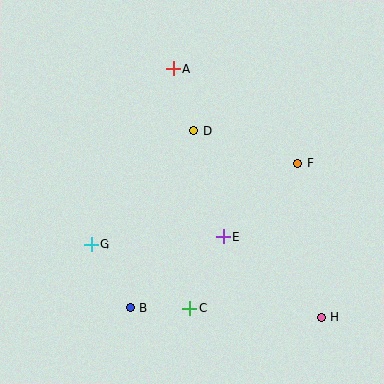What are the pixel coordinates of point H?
Point H is at (321, 317).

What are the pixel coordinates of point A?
Point A is at (173, 69).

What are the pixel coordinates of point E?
Point E is at (223, 237).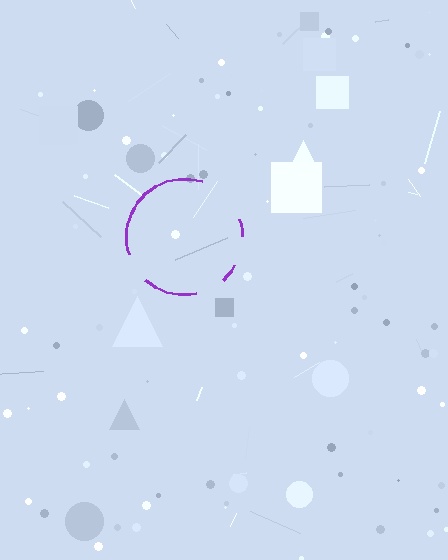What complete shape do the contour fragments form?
The contour fragments form a circle.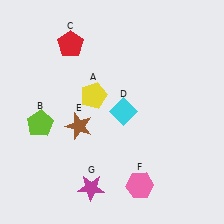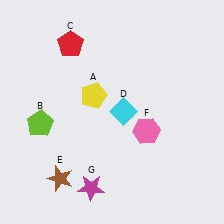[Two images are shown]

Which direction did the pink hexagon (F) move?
The pink hexagon (F) moved up.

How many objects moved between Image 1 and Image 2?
2 objects moved between the two images.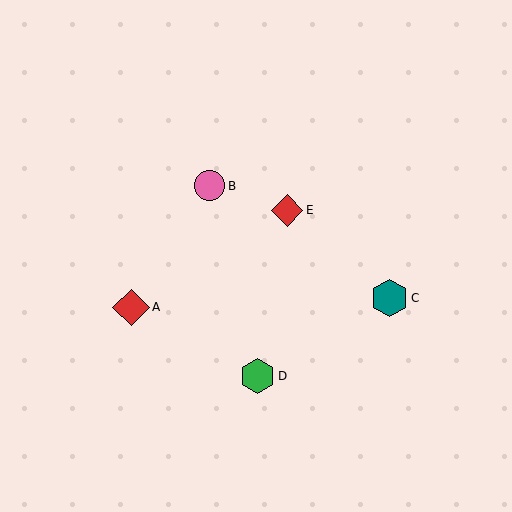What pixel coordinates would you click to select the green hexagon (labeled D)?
Click at (258, 376) to select the green hexagon D.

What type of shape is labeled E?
Shape E is a red diamond.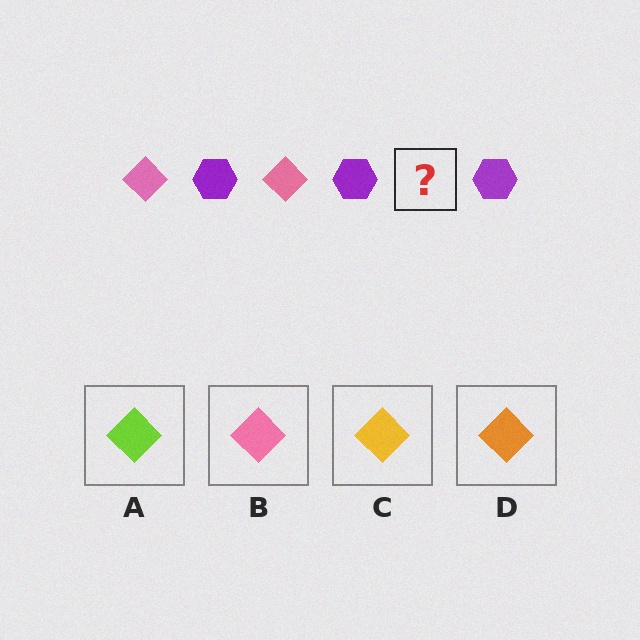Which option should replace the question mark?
Option B.